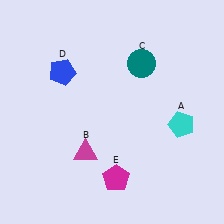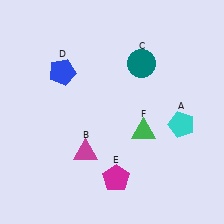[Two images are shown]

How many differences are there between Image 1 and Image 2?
There is 1 difference between the two images.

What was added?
A green triangle (F) was added in Image 2.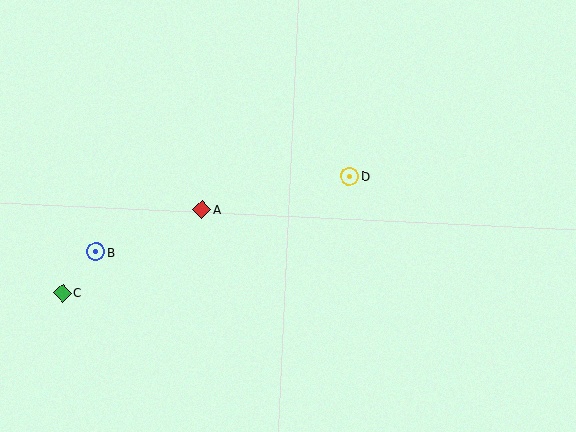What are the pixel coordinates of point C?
Point C is at (63, 293).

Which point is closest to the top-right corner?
Point D is closest to the top-right corner.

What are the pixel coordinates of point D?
Point D is at (349, 176).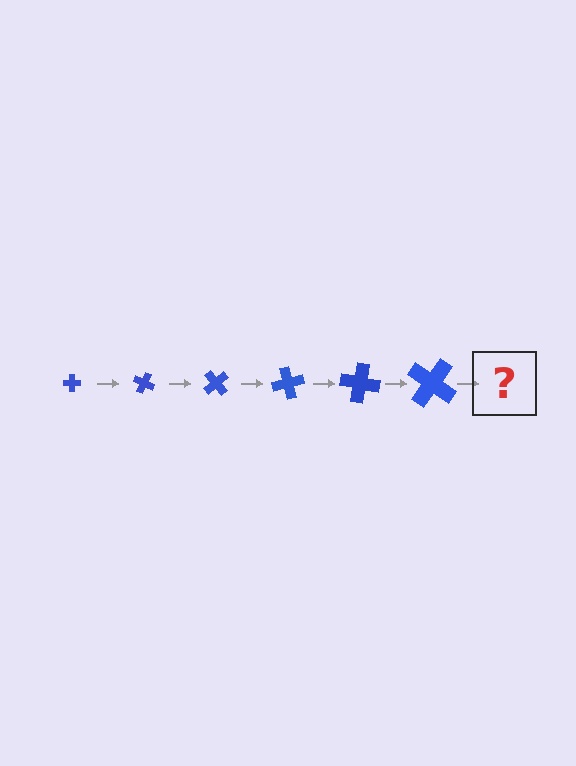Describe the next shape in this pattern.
It should be a cross, larger than the previous one and rotated 150 degrees from the start.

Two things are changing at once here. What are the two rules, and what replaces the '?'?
The two rules are that the cross grows larger each step and it rotates 25 degrees each step. The '?' should be a cross, larger than the previous one and rotated 150 degrees from the start.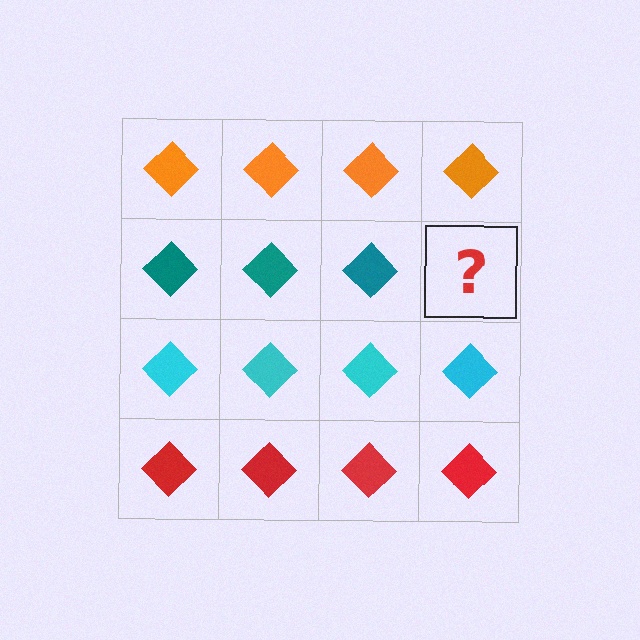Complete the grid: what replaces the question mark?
The question mark should be replaced with a teal diamond.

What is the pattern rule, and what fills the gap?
The rule is that each row has a consistent color. The gap should be filled with a teal diamond.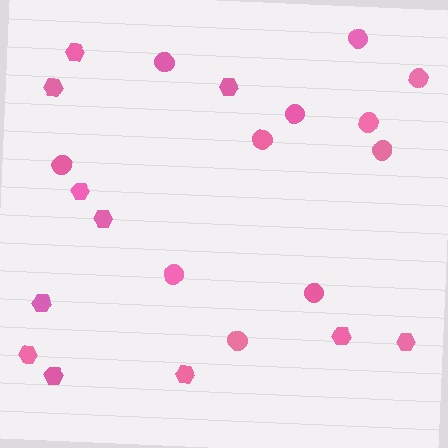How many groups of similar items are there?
There are 2 groups: one group of hexagons (11) and one group of circles (11).